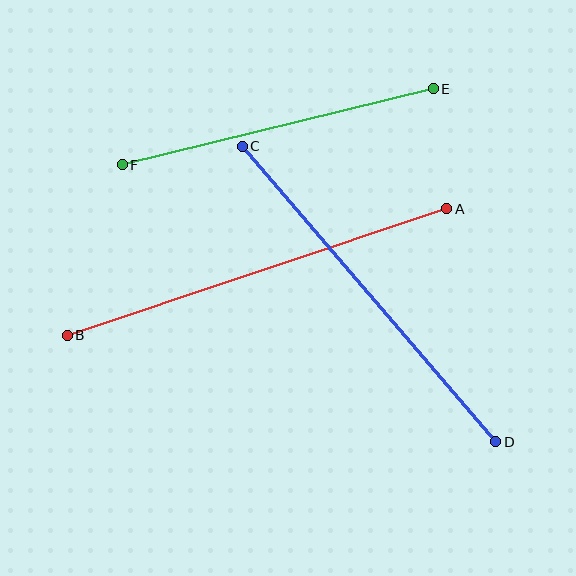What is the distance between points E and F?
The distance is approximately 320 pixels.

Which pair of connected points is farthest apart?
Points A and B are farthest apart.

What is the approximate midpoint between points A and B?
The midpoint is at approximately (257, 272) pixels.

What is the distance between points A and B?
The distance is approximately 400 pixels.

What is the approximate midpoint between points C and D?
The midpoint is at approximately (369, 294) pixels.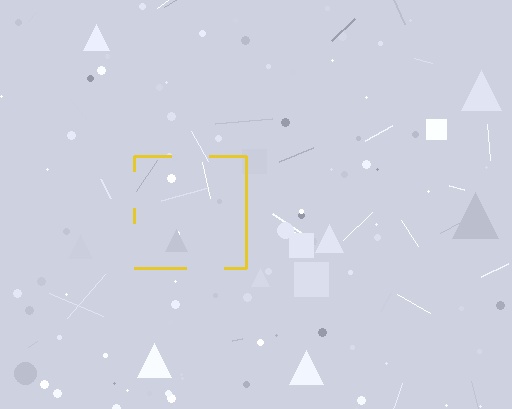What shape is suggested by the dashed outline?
The dashed outline suggests a square.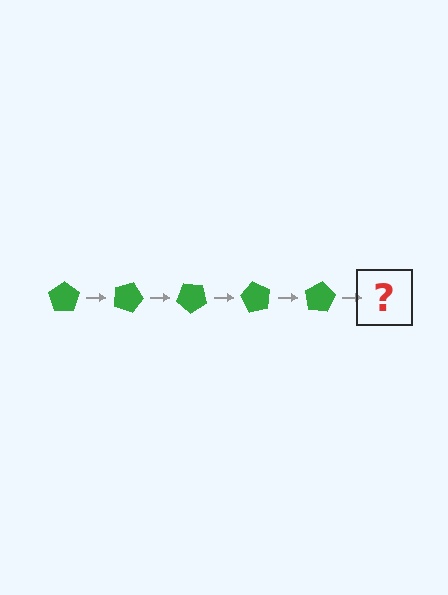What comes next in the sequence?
The next element should be a green pentagon rotated 100 degrees.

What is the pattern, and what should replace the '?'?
The pattern is that the pentagon rotates 20 degrees each step. The '?' should be a green pentagon rotated 100 degrees.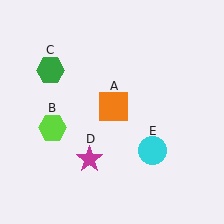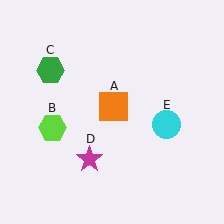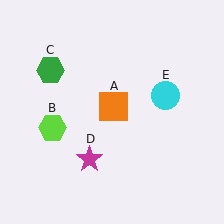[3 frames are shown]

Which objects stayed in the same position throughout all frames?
Orange square (object A) and lime hexagon (object B) and green hexagon (object C) and magenta star (object D) remained stationary.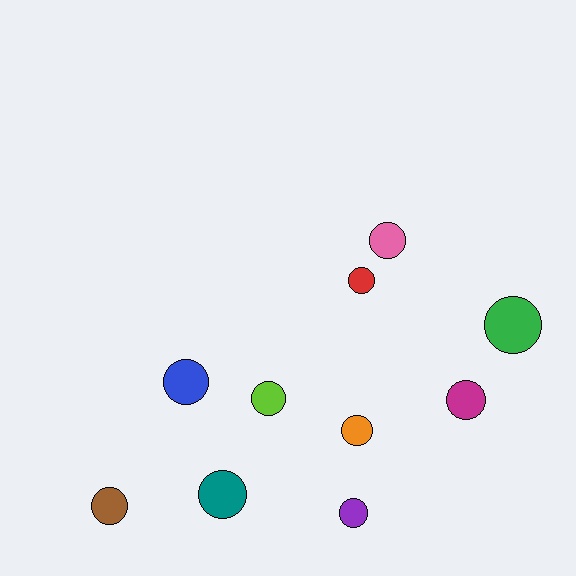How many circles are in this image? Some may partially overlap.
There are 10 circles.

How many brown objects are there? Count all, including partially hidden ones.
There is 1 brown object.